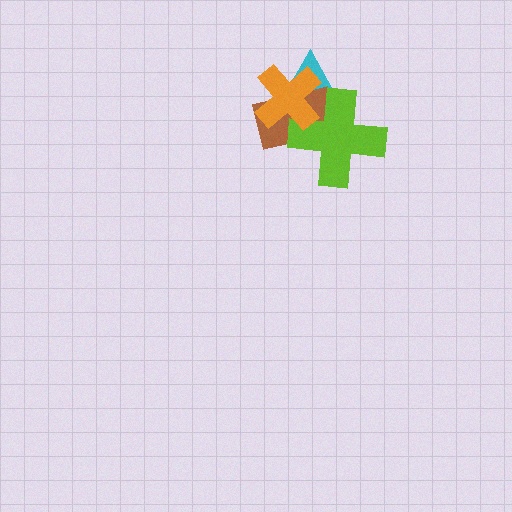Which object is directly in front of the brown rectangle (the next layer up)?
The lime cross is directly in front of the brown rectangle.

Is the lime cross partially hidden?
Yes, it is partially covered by another shape.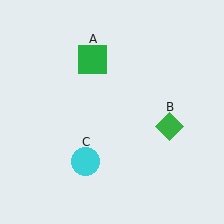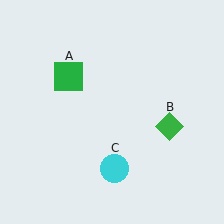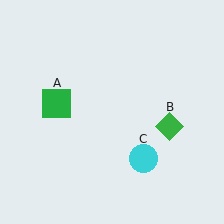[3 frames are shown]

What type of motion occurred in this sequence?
The green square (object A), cyan circle (object C) rotated counterclockwise around the center of the scene.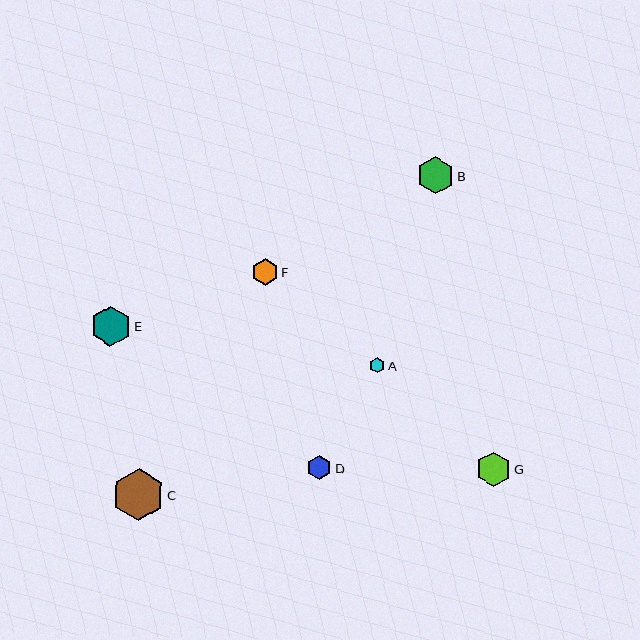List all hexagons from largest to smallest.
From largest to smallest: C, E, B, G, F, D, A.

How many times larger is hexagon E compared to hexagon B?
Hexagon E is approximately 1.1 times the size of hexagon B.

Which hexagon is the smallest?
Hexagon A is the smallest with a size of approximately 15 pixels.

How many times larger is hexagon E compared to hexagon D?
Hexagon E is approximately 1.7 times the size of hexagon D.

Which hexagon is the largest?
Hexagon C is the largest with a size of approximately 52 pixels.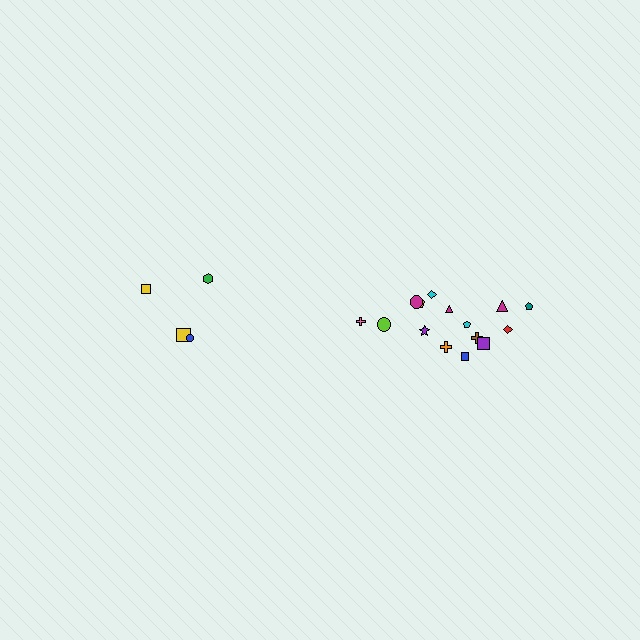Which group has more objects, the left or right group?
The right group.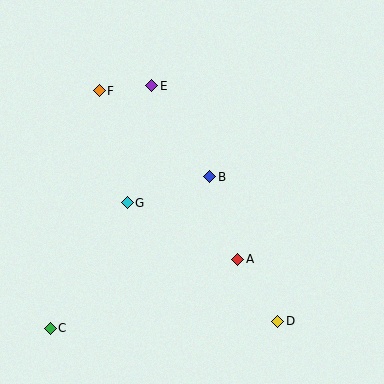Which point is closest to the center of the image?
Point B at (210, 177) is closest to the center.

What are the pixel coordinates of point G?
Point G is at (127, 203).